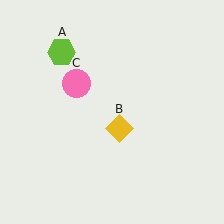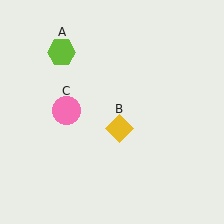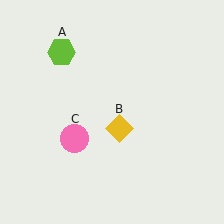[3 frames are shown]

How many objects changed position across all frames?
1 object changed position: pink circle (object C).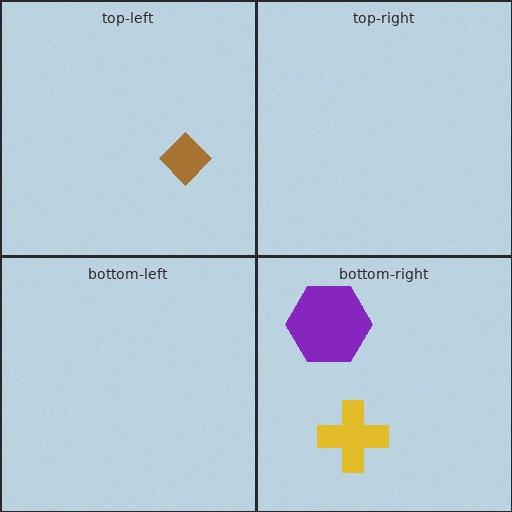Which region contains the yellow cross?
The bottom-right region.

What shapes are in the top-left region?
The brown diamond.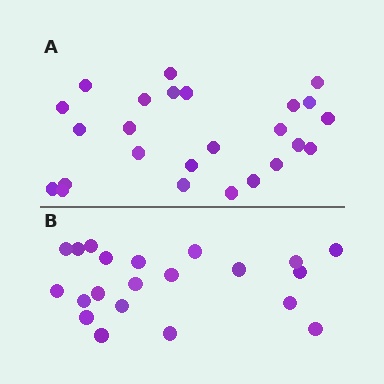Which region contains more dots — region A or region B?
Region A (the top region) has more dots.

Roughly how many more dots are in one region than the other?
Region A has about 4 more dots than region B.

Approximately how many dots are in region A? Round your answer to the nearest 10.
About 20 dots. (The exact count is 25, which rounds to 20.)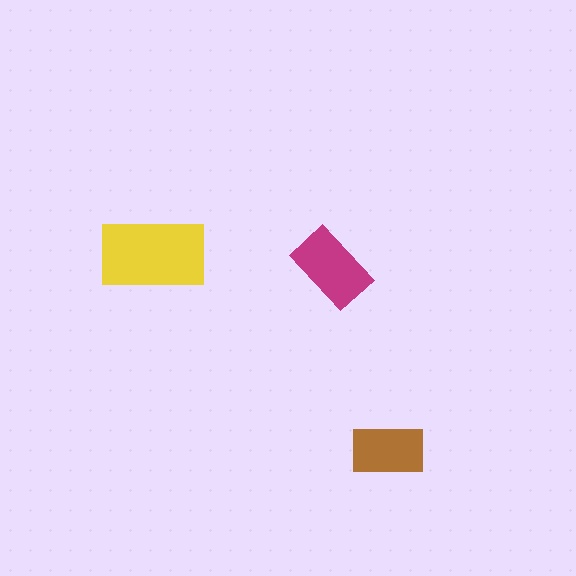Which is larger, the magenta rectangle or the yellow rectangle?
The yellow one.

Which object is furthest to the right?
The brown rectangle is rightmost.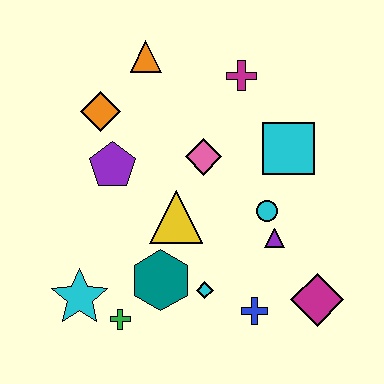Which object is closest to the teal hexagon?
The cyan diamond is closest to the teal hexagon.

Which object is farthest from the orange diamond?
The magenta diamond is farthest from the orange diamond.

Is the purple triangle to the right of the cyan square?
No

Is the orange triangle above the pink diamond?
Yes